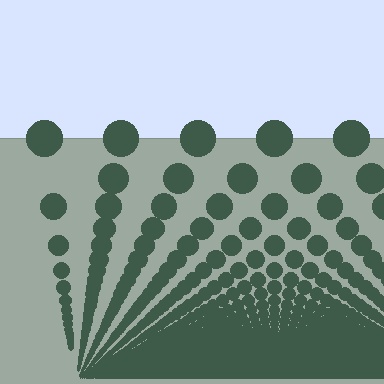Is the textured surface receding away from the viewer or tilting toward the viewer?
The surface appears to tilt toward the viewer. Texture elements get larger and sparser toward the top.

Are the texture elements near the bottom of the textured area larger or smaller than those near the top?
Smaller. The gradient is inverted — elements near the bottom are smaller and denser.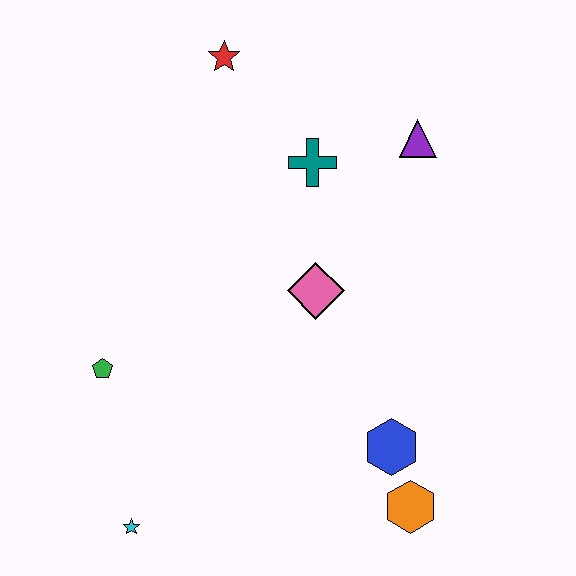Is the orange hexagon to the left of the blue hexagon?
No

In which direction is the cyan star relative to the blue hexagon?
The cyan star is to the left of the blue hexagon.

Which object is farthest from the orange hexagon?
The red star is farthest from the orange hexagon.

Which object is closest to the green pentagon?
The cyan star is closest to the green pentagon.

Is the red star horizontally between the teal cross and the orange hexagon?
No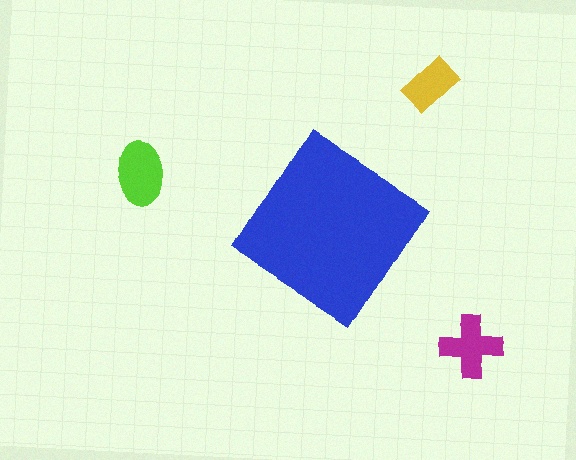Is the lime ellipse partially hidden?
No, the lime ellipse is fully visible.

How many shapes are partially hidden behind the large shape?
0 shapes are partially hidden.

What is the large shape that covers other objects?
A blue diamond.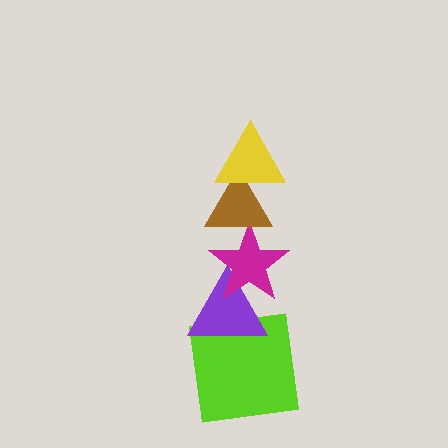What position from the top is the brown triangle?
The brown triangle is 2nd from the top.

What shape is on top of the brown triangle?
The yellow triangle is on top of the brown triangle.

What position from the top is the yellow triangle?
The yellow triangle is 1st from the top.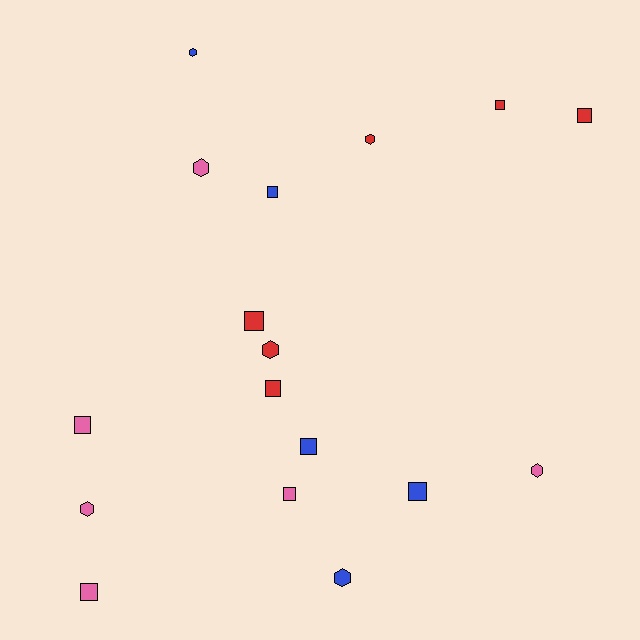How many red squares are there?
There are 4 red squares.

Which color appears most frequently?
Pink, with 6 objects.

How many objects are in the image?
There are 17 objects.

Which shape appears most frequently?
Square, with 10 objects.